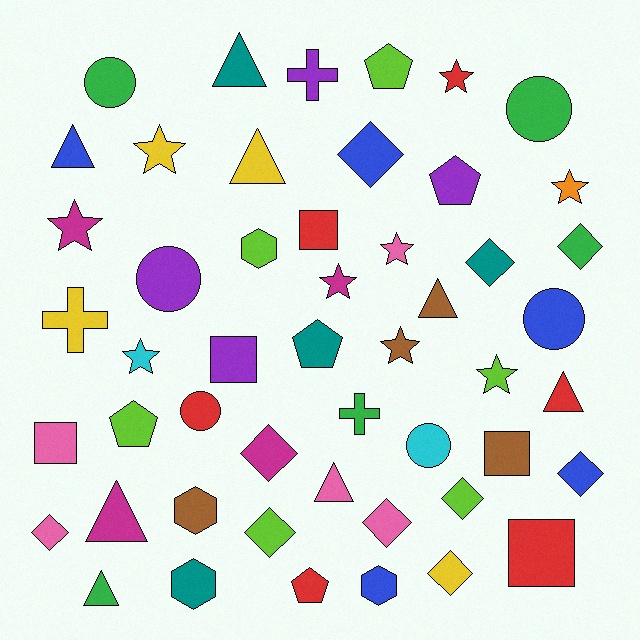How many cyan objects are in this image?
There are 2 cyan objects.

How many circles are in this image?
There are 6 circles.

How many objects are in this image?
There are 50 objects.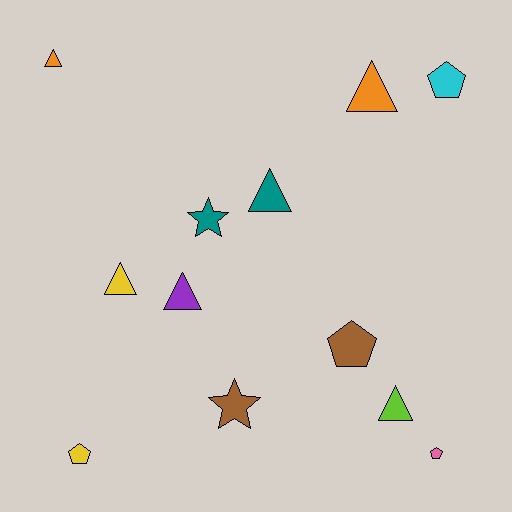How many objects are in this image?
There are 12 objects.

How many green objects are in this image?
There are no green objects.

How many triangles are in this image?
There are 6 triangles.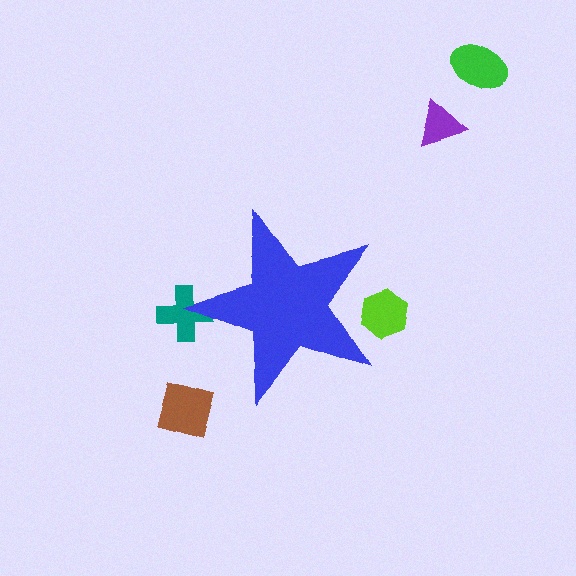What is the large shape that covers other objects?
A blue star.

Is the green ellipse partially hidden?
No, the green ellipse is fully visible.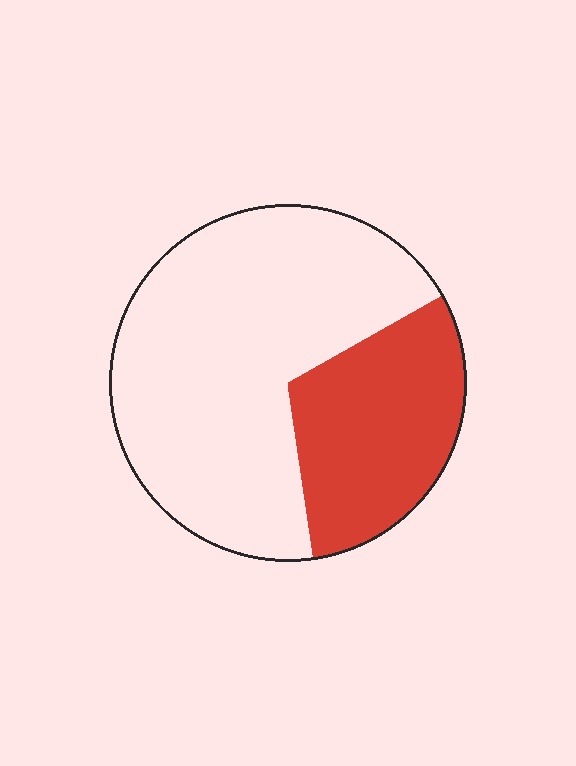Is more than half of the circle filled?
No.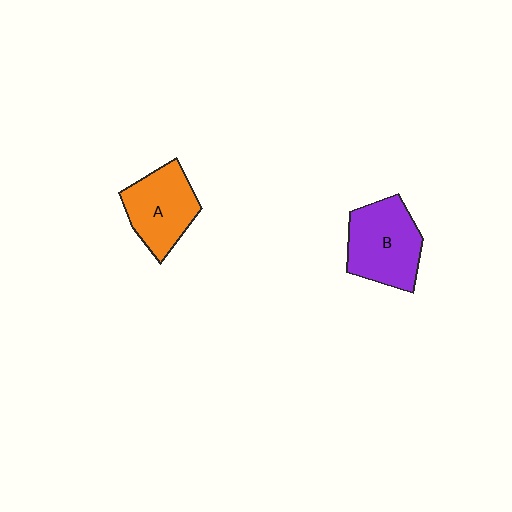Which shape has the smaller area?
Shape A (orange).